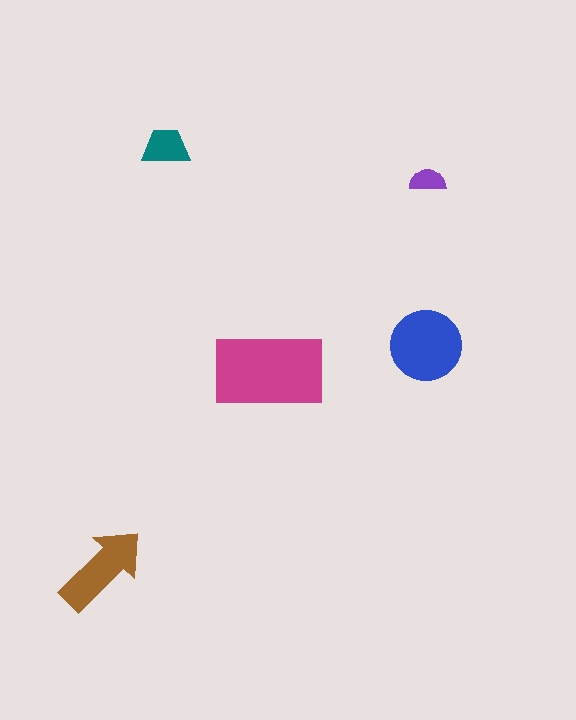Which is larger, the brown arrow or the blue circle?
The blue circle.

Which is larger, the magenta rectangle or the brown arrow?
The magenta rectangle.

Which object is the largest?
The magenta rectangle.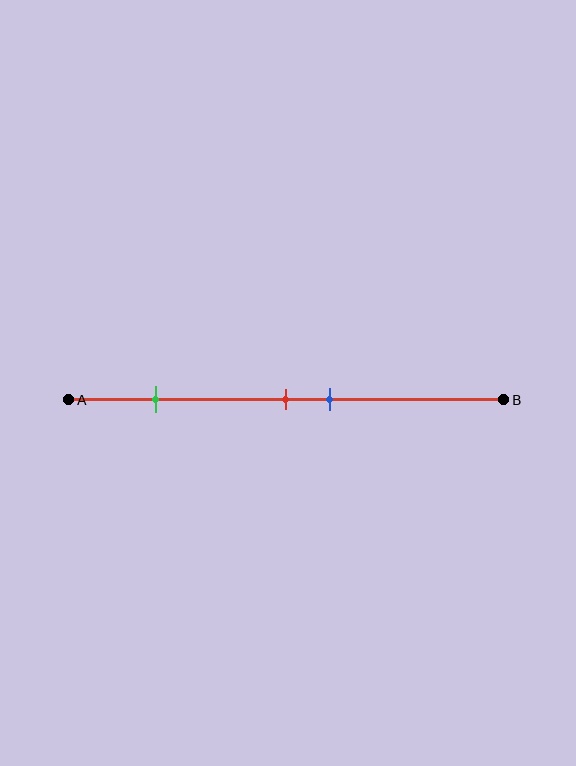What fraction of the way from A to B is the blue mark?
The blue mark is approximately 60% (0.6) of the way from A to B.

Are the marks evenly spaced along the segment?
No, the marks are not evenly spaced.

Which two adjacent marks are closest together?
The red and blue marks are the closest adjacent pair.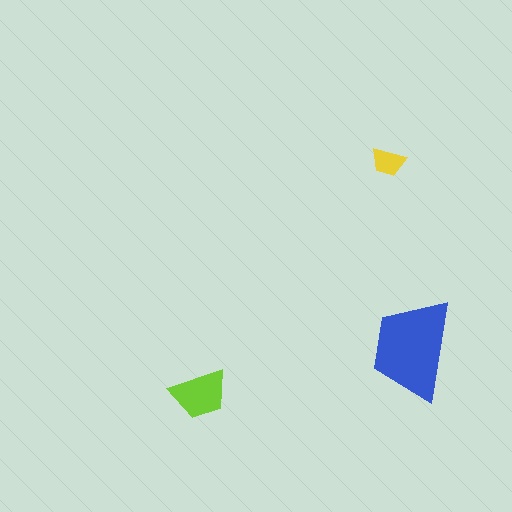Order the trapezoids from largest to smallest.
the blue one, the lime one, the yellow one.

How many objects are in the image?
There are 3 objects in the image.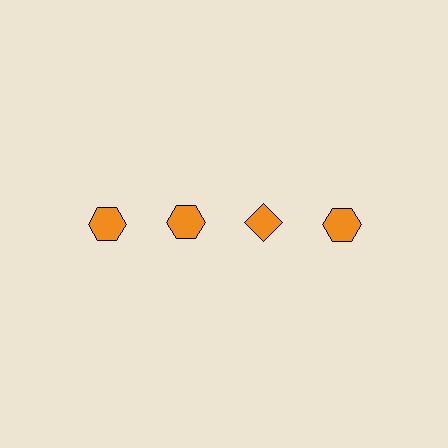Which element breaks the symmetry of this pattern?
The orange diamond in the top row, center column breaks the symmetry. All other shapes are orange hexagons.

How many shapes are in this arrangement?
There are 4 shapes arranged in a grid pattern.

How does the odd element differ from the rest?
It has a different shape: diamond instead of hexagon.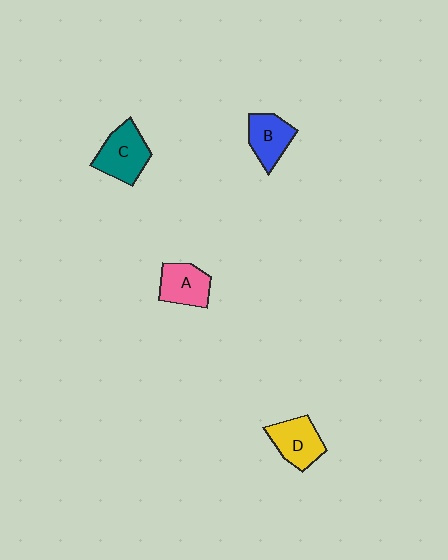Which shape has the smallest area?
Shape B (blue).